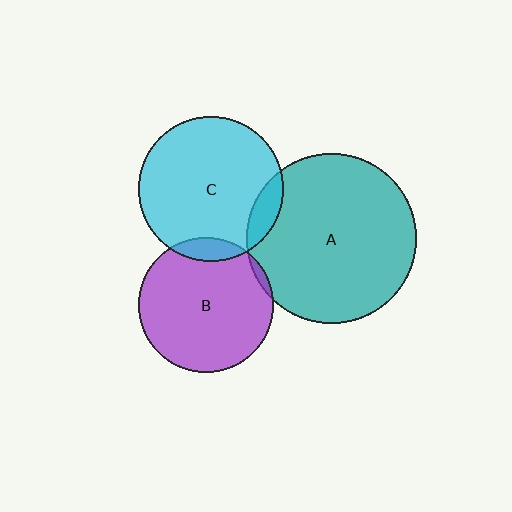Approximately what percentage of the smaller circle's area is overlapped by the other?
Approximately 5%.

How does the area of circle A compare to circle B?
Approximately 1.6 times.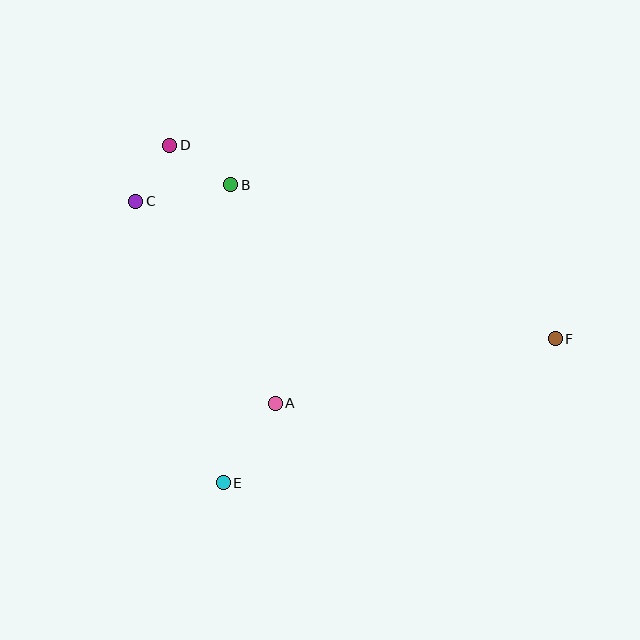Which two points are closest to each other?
Points C and D are closest to each other.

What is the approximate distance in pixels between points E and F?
The distance between E and F is approximately 362 pixels.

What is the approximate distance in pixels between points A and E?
The distance between A and E is approximately 95 pixels.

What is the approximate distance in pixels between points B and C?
The distance between B and C is approximately 96 pixels.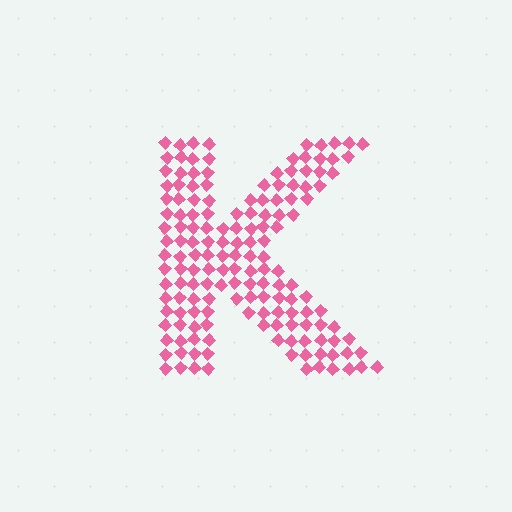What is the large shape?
The large shape is the letter K.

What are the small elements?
The small elements are diamonds.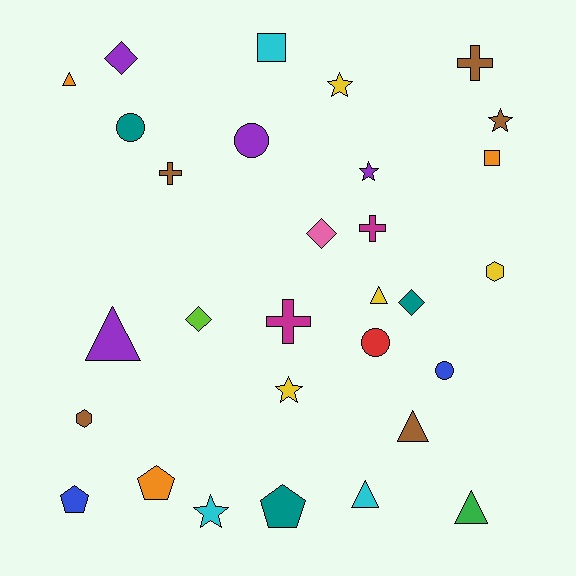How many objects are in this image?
There are 30 objects.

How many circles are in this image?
There are 4 circles.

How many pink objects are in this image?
There is 1 pink object.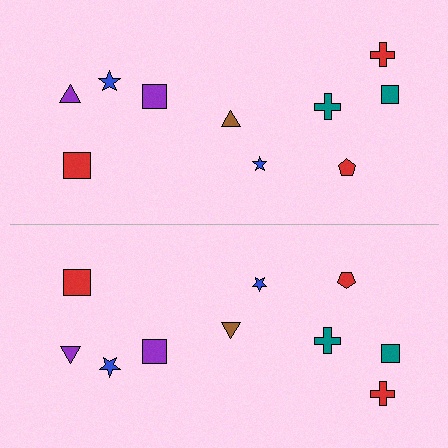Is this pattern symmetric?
Yes, this pattern has bilateral (reflection) symmetry.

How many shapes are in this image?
There are 20 shapes in this image.